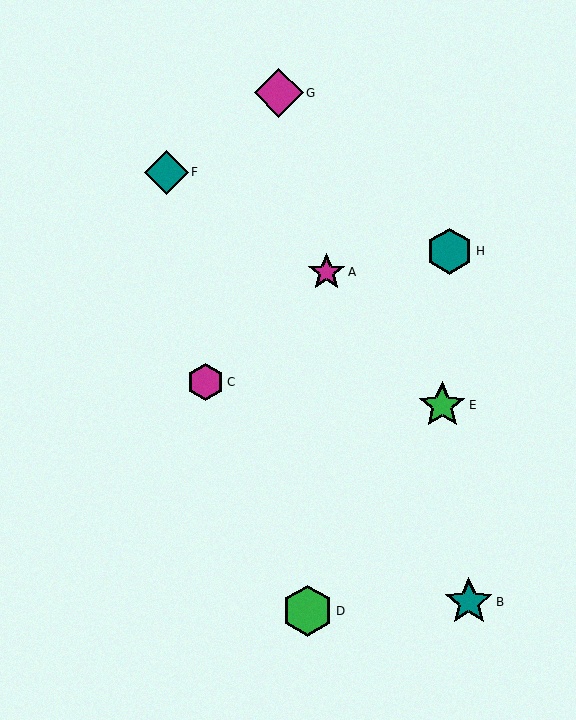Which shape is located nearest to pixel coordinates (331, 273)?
The magenta star (labeled A) at (326, 272) is nearest to that location.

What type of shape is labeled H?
Shape H is a teal hexagon.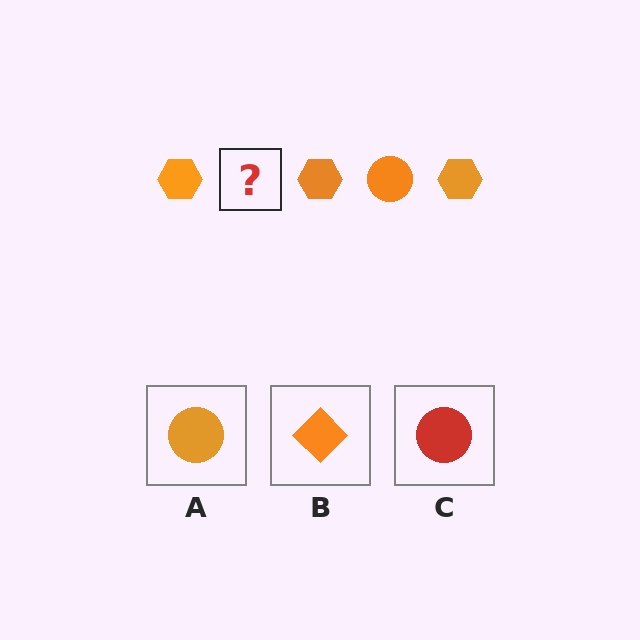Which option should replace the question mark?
Option A.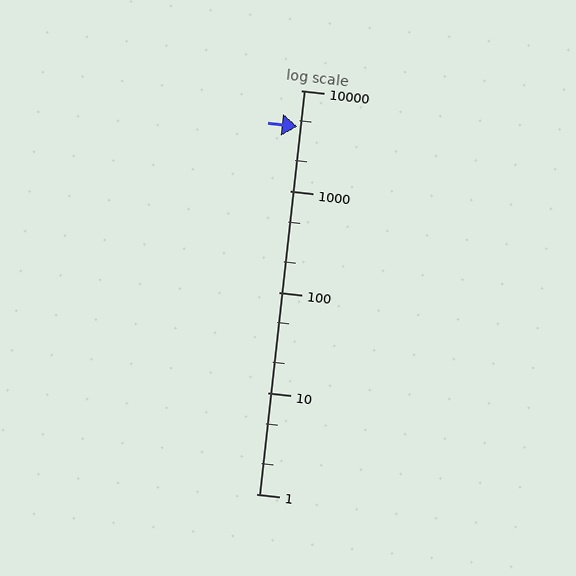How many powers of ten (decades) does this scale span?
The scale spans 4 decades, from 1 to 10000.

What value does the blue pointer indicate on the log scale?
The pointer indicates approximately 4400.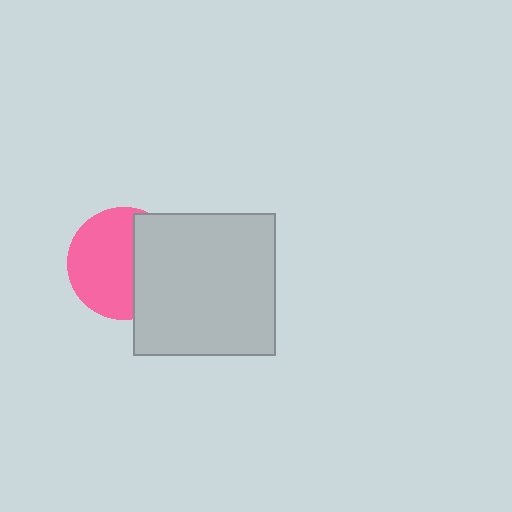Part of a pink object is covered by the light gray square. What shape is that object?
It is a circle.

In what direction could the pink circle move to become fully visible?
The pink circle could move left. That would shift it out from behind the light gray square entirely.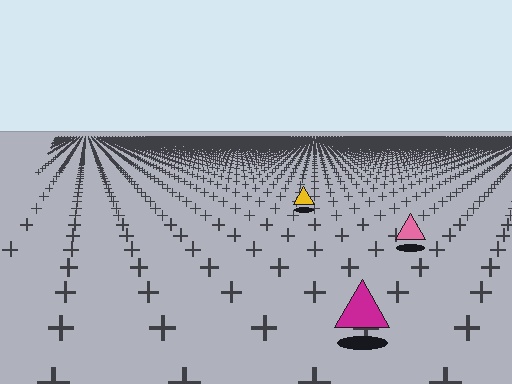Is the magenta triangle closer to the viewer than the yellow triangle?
Yes. The magenta triangle is closer — you can tell from the texture gradient: the ground texture is coarser near it.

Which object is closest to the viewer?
The magenta triangle is closest. The texture marks near it are larger and more spread out.